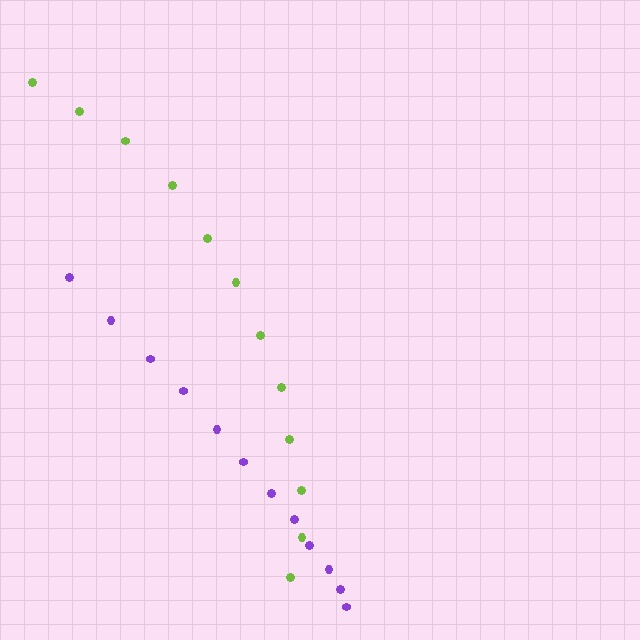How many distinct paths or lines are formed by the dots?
There are 2 distinct paths.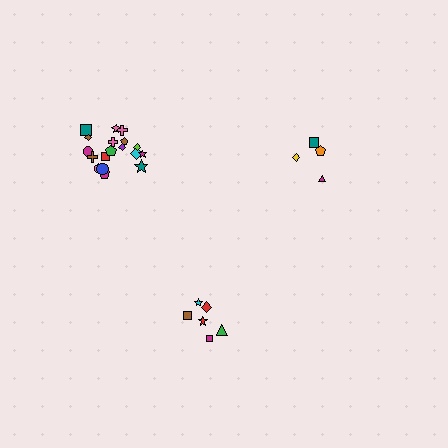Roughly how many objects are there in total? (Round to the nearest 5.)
Roughly 30 objects in total.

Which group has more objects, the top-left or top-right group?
The top-left group.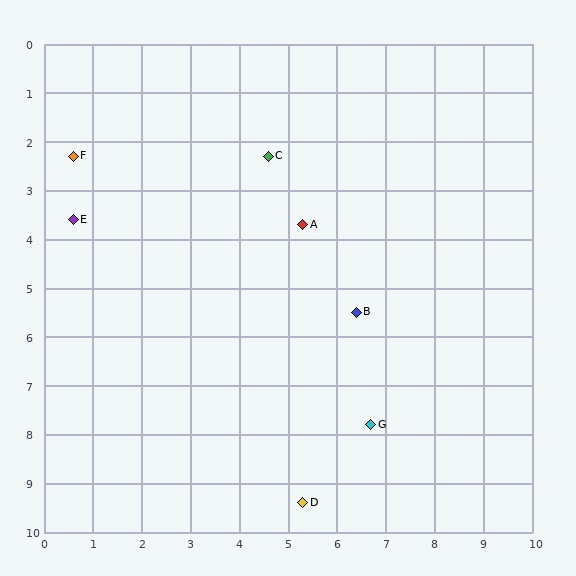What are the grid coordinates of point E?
Point E is at approximately (0.6, 3.6).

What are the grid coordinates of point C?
Point C is at approximately (4.6, 2.3).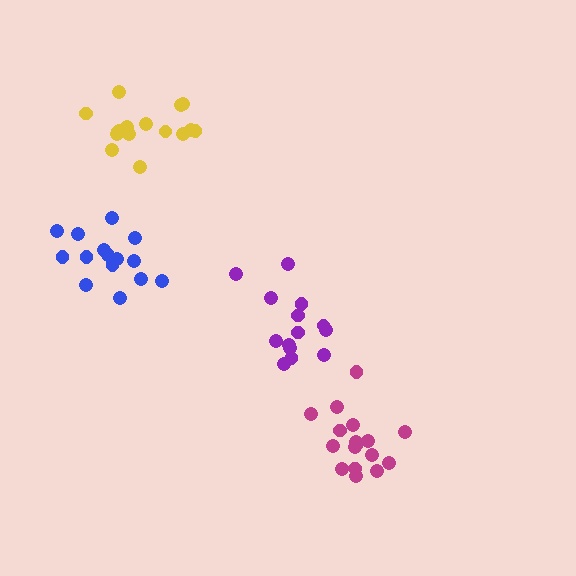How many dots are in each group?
Group 1: 17 dots, Group 2: 15 dots, Group 3: 14 dots, Group 4: 17 dots (63 total).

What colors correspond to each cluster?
The clusters are colored: yellow, blue, purple, magenta.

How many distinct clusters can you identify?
There are 4 distinct clusters.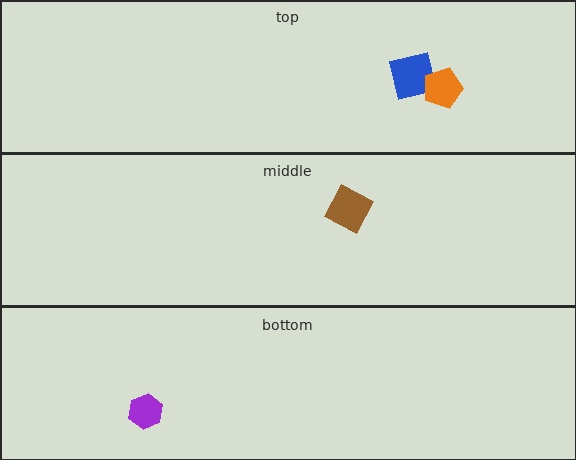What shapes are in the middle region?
The brown diamond.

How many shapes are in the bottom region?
1.